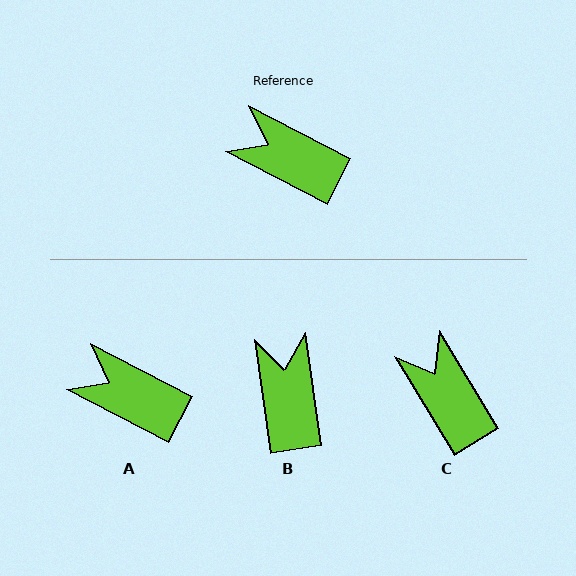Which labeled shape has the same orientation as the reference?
A.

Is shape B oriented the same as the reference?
No, it is off by about 54 degrees.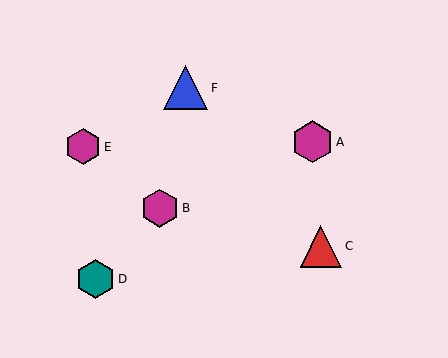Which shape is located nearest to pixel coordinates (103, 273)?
The teal hexagon (labeled D) at (95, 279) is nearest to that location.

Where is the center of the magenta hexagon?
The center of the magenta hexagon is at (312, 142).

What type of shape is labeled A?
Shape A is a magenta hexagon.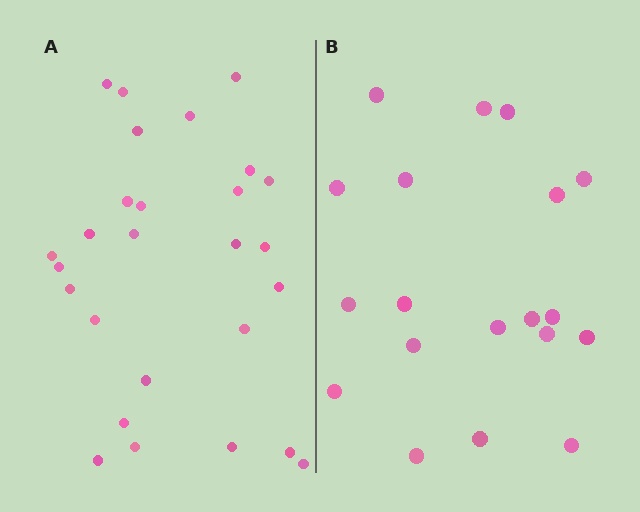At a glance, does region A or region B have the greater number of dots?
Region A (the left region) has more dots.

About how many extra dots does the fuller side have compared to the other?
Region A has roughly 8 or so more dots than region B.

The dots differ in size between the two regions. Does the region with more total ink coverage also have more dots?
No. Region B has more total ink coverage because its dots are larger, but region A actually contains more individual dots. Total area can be misleading — the number of items is what matters here.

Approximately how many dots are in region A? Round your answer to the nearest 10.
About 30 dots. (The exact count is 27, which rounds to 30.)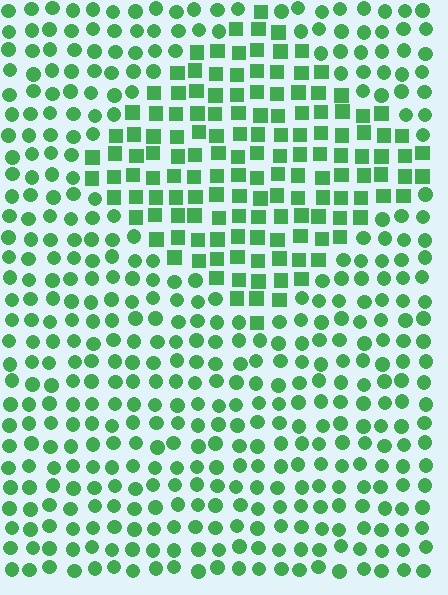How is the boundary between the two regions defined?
The boundary is defined by a change in element shape: squares inside vs. circles outside. All elements share the same color and spacing.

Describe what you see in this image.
The image is filled with small green elements arranged in a uniform grid. A diamond-shaped region contains squares, while the surrounding area contains circles. The boundary is defined purely by the change in element shape.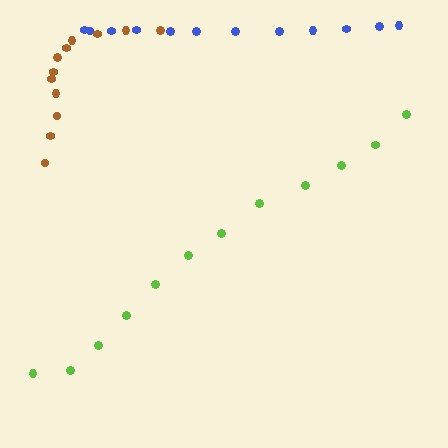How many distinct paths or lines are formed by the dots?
There are 3 distinct paths.